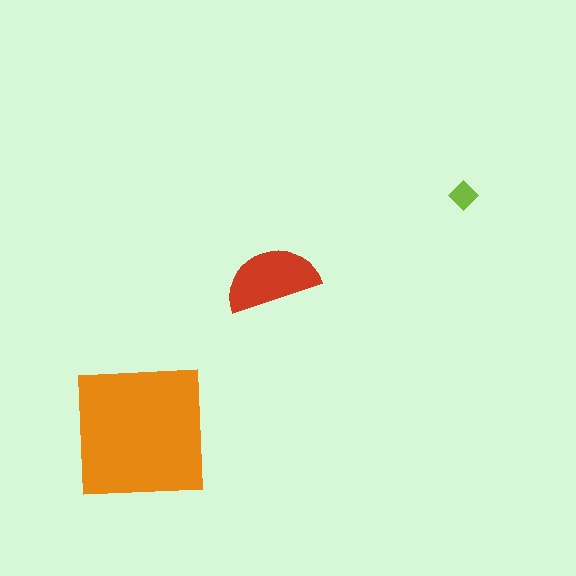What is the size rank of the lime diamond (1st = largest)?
3rd.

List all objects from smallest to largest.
The lime diamond, the red semicircle, the orange square.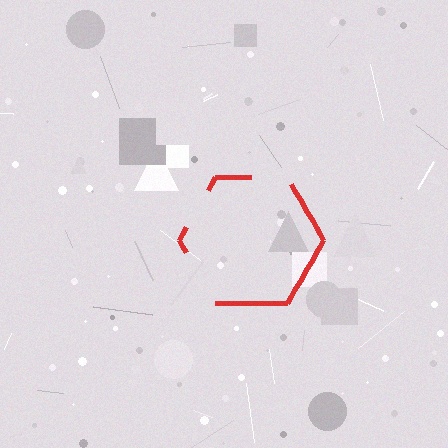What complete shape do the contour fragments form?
The contour fragments form a hexagon.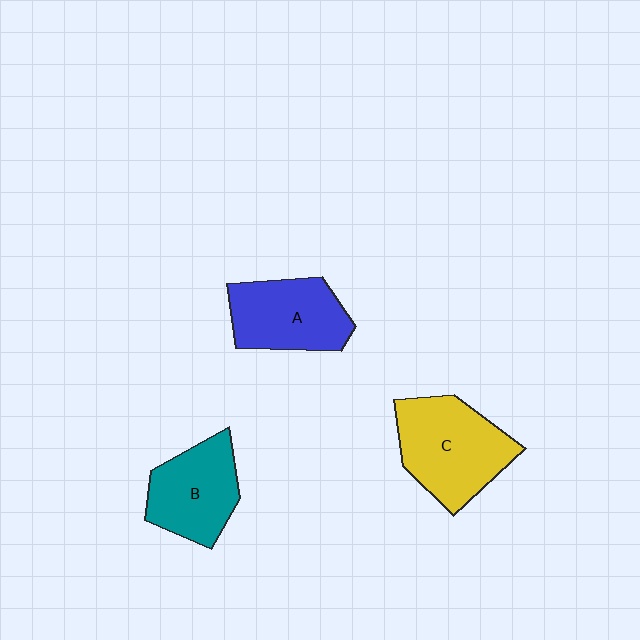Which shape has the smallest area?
Shape B (teal).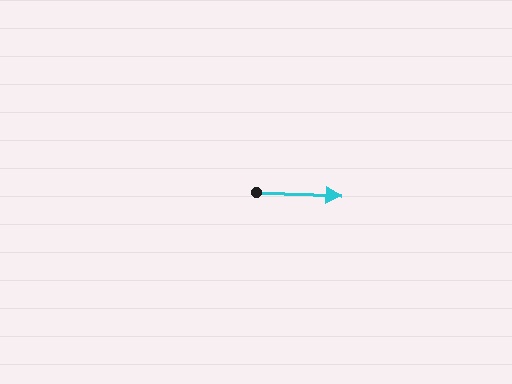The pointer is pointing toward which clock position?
Roughly 3 o'clock.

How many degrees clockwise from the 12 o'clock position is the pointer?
Approximately 92 degrees.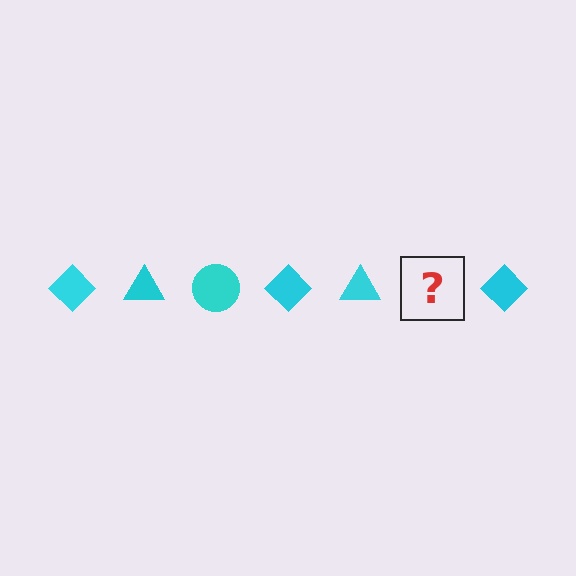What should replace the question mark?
The question mark should be replaced with a cyan circle.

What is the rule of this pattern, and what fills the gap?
The rule is that the pattern cycles through diamond, triangle, circle shapes in cyan. The gap should be filled with a cyan circle.